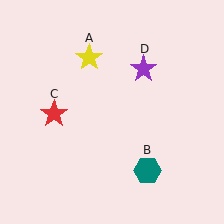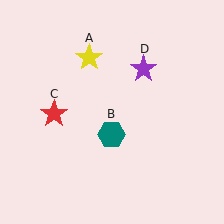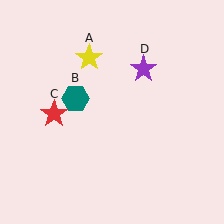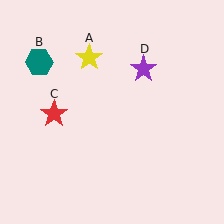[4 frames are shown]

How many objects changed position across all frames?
1 object changed position: teal hexagon (object B).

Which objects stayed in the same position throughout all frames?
Yellow star (object A) and red star (object C) and purple star (object D) remained stationary.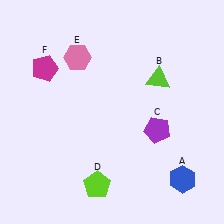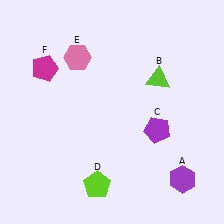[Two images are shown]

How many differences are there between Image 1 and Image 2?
There is 1 difference between the two images.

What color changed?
The hexagon (A) changed from blue in Image 1 to purple in Image 2.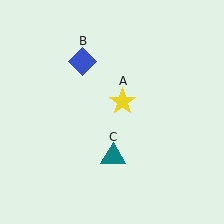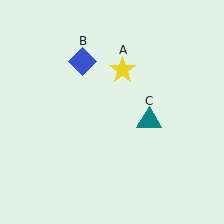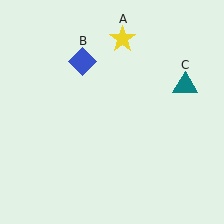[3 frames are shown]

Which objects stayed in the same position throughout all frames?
Blue diamond (object B) remained stationary.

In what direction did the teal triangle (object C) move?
The teal triangle (object C) moved up and to the right.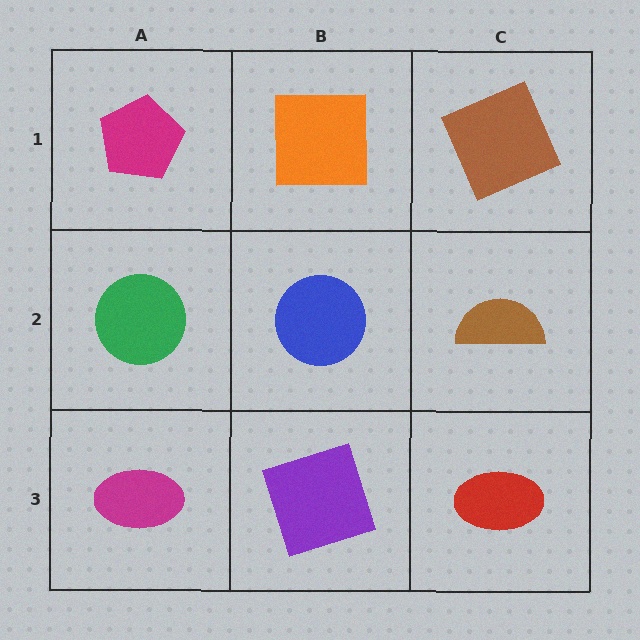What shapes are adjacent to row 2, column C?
A brown square (row 1, column C), a red ellipse (row 3, column C), a blue circle (row 2, column B).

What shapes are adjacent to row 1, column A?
A green circle (row 2, column A), an orange square (row 1, column B).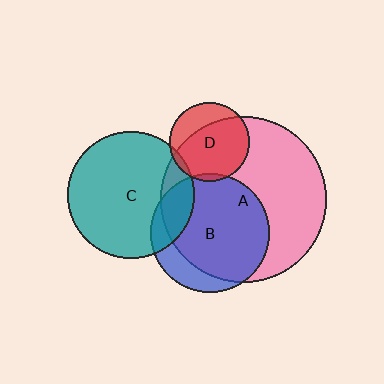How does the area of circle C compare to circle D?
Approximately 2.5 times.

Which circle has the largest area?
Circle A (pink).